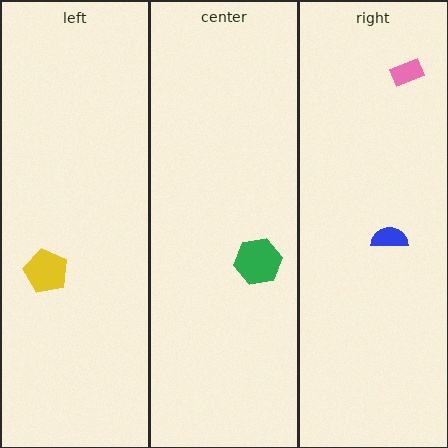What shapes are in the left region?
The yellow pentagon.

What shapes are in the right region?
The blue semicircle, the pink rectangle.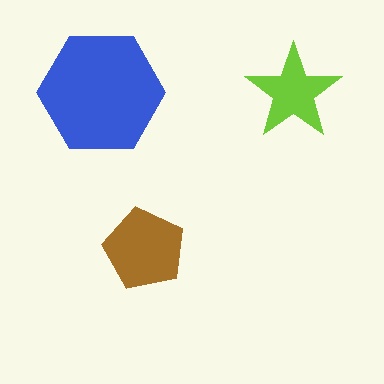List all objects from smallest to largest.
The lime star, the brown pentagon, the blue hexagon.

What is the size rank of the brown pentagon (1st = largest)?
2nd.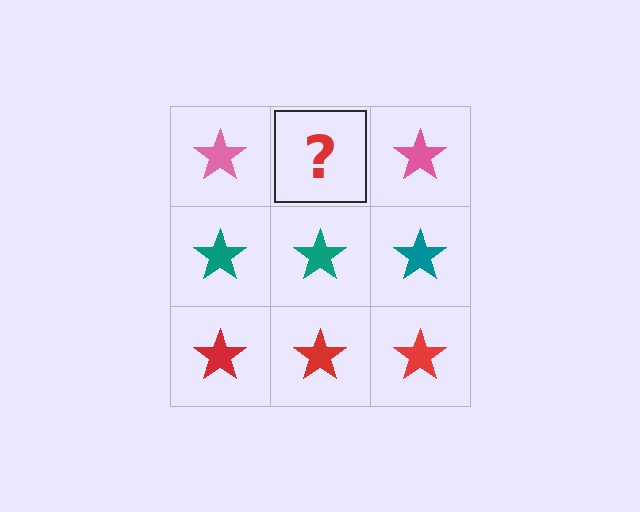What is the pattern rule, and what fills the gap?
The rule is that each row has a consistent color. The gap should be filled with a pink star.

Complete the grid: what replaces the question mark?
The question mark should be replaced with a pink star.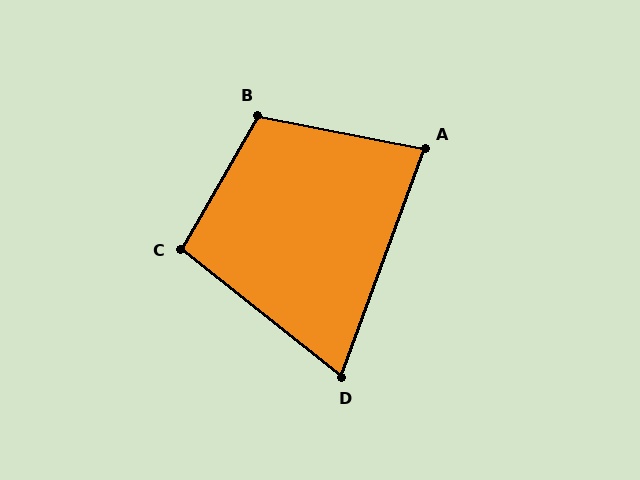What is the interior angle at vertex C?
Approximately 99 degrees (obtuse).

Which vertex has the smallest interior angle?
D, at approximately 72 degrees.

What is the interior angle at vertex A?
Approximately 81 degrees (acute).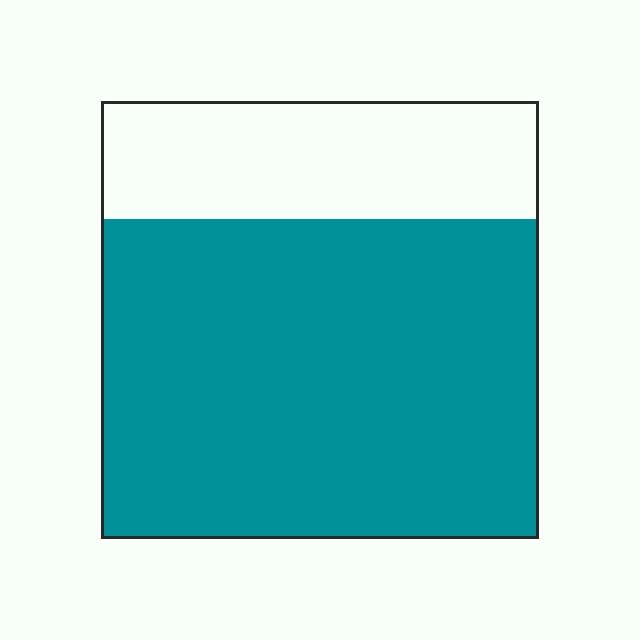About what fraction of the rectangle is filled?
About three quarters (3/4).